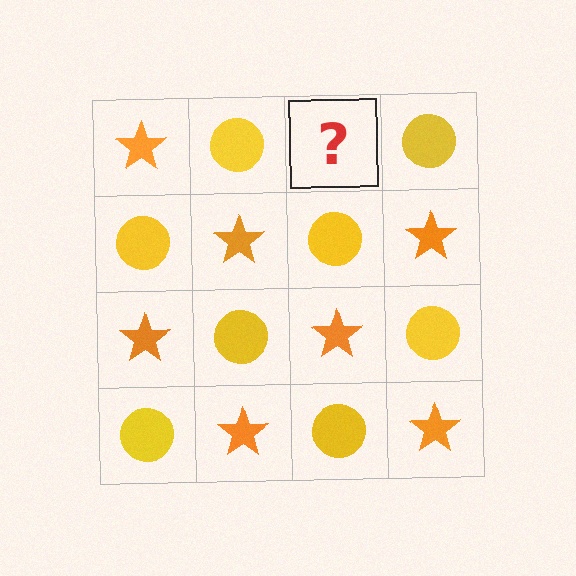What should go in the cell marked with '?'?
The missing cell should contain an orange star.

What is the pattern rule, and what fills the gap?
The rule is that it alternates orange star and yellow circle in a checkerboard pattern. The gap should be filled with an orange star.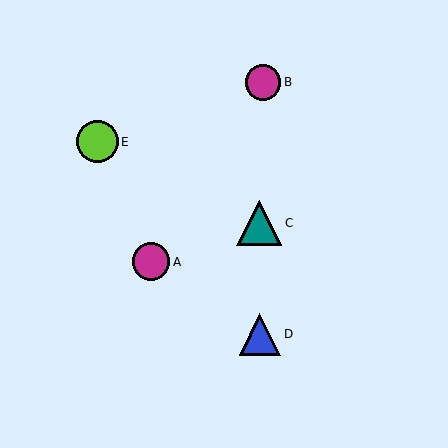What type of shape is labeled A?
Shape A is a magenta circle.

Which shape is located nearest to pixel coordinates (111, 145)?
The lime circle (labeled E) at (97, 142) is nearest to that location.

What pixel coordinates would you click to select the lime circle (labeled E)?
Click at (97, 142) to select the lime circle E.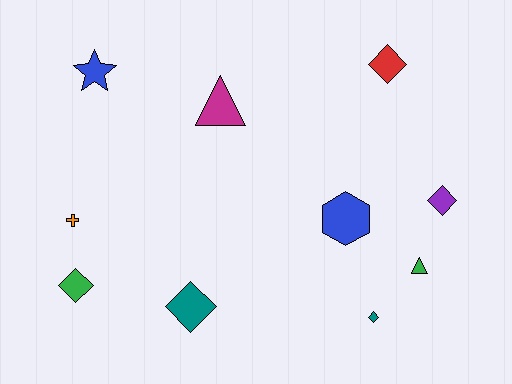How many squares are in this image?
There are no squares.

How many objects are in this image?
There are 10 objects.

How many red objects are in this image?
There is 1 red object.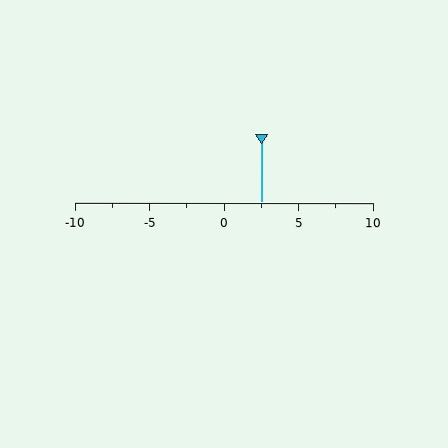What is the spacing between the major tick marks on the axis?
The major ticks are spaced 5 apart.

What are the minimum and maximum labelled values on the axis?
The axis runs from -10 to 10.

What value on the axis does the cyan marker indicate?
The marker indicates approximately 2.5.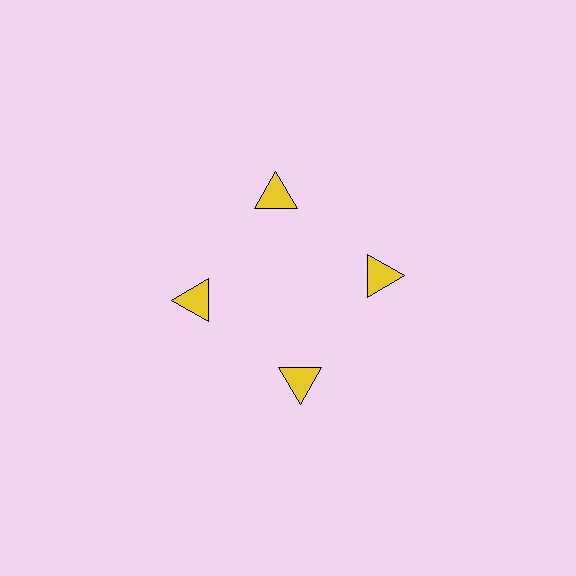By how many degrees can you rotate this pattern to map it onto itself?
The pattern maps onto itself every 90 degrees of rotation.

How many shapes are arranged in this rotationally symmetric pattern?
There are 4 shapes, arranged in 4 groups of 1.